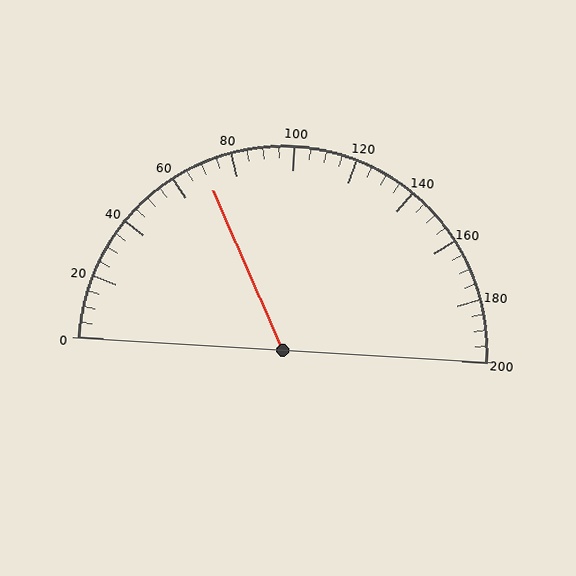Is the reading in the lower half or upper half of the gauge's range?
The reading is in the lower half of the range (0 to 200).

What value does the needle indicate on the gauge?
The needle indicates approximately 70.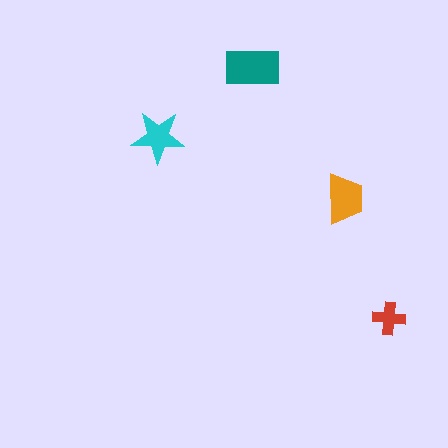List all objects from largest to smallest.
The teal rectangle, the orange trapezoid, the cyan star, the red cross.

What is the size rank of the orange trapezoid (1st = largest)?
2nd.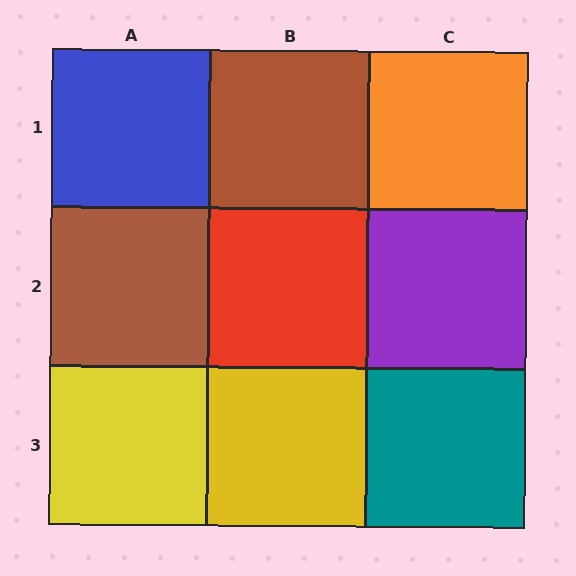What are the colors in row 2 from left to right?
Brown, red, purple.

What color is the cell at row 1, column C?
Orange.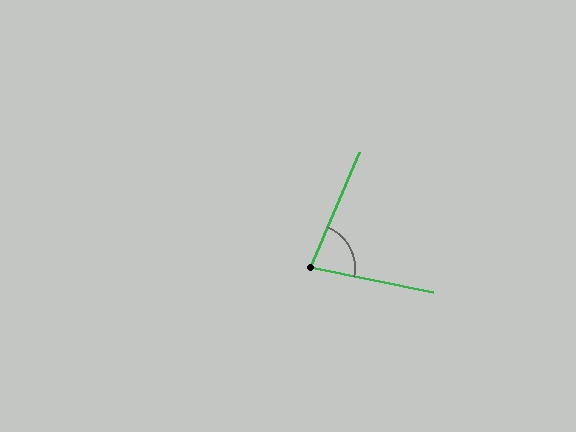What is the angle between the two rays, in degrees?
Approximately 79 degrees.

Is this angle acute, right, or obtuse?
It is acute.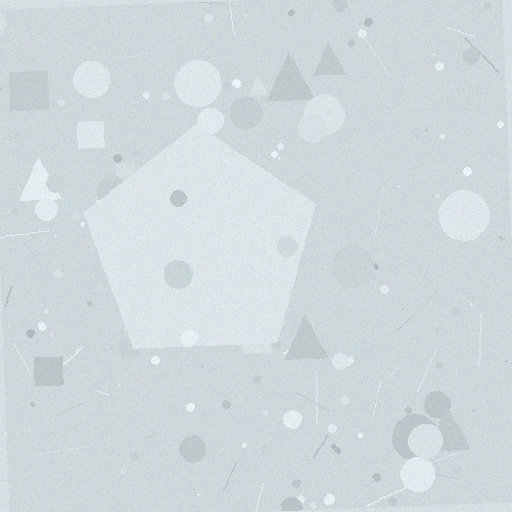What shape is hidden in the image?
A pentagon is hidden in the image.